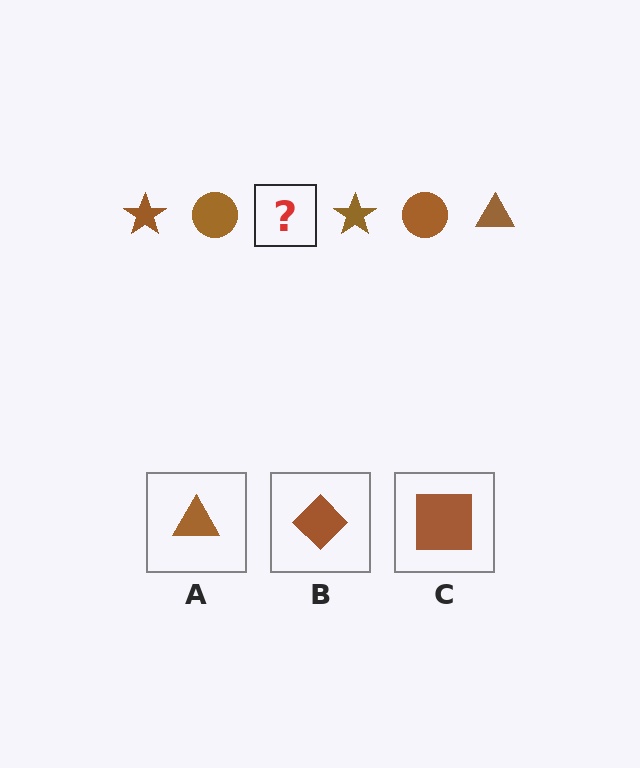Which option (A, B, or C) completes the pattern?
A.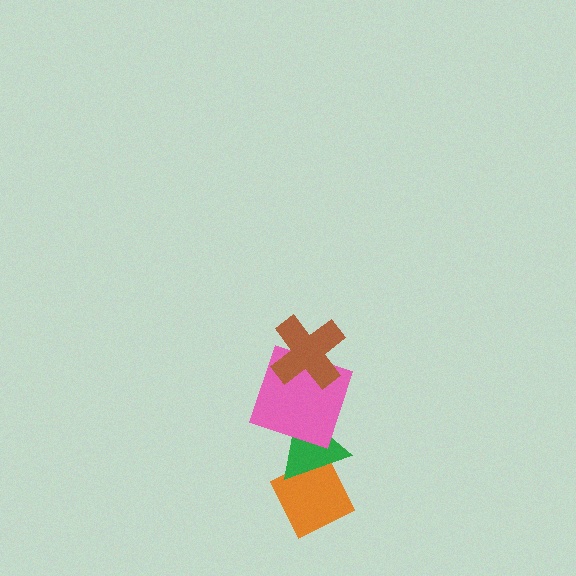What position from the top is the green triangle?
The green triangle is 3rd from the top.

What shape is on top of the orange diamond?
The green triangle is on top of the orange diamond.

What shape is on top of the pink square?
The brown cross is on top of the pink square.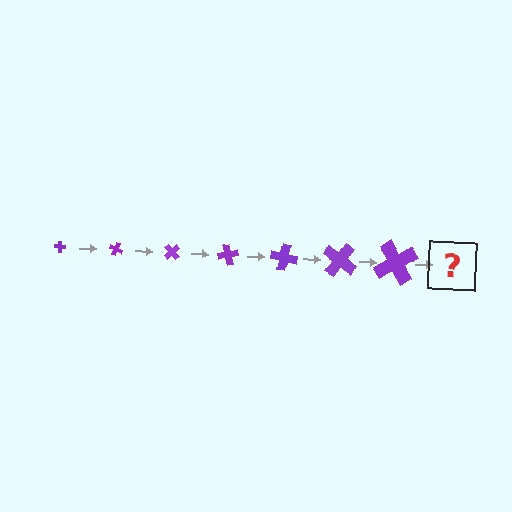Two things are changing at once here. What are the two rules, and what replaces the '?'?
The two rules are that the cross grows larger each step and it rotates 25 degrees each step. The '?' should be a cross, larger than the previous one and rotated 175 degrees from the start.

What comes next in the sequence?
The next element should be a cross, larger than the previous one and rotated 175 degrees from the start.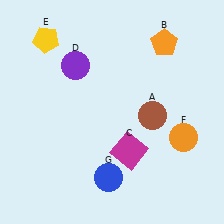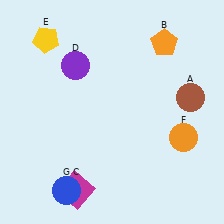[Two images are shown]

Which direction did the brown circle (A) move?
The brown circle (A) moved right.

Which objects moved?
The objects that moved are: the brown circle (A), the magenta square (C), the blue circle (G).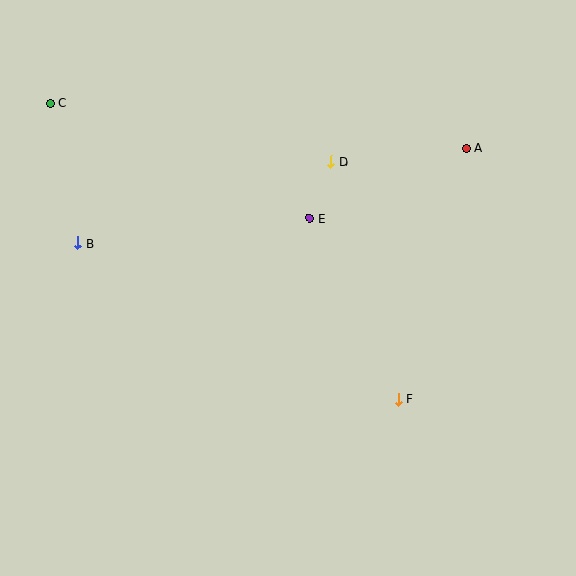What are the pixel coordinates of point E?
Point E is at (309, 218).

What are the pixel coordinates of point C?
Point C is at (50, 103).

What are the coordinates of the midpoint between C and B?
The midpoint between C and B is at (64, 173).